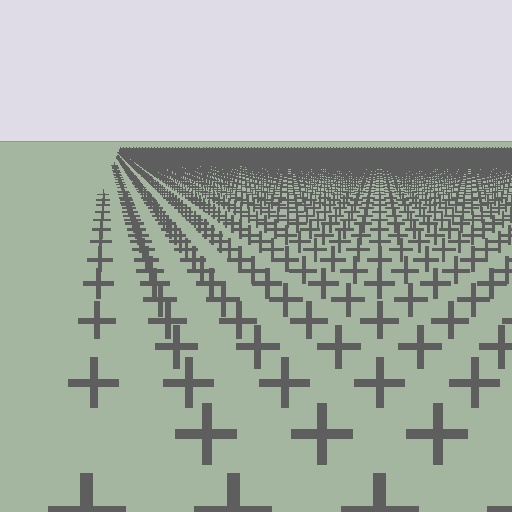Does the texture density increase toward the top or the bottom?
Density increases toward the top.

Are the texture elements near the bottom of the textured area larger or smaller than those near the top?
Larger. Near the bottom, elements are closer to the viewer and appear at a bigger on-screen size.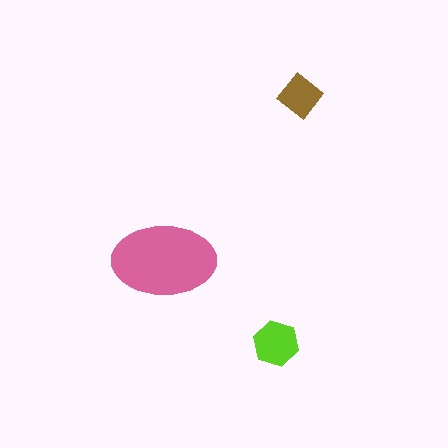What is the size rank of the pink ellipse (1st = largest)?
1st.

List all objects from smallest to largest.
The brown diamond, the lime hexagon, the pink ellipse.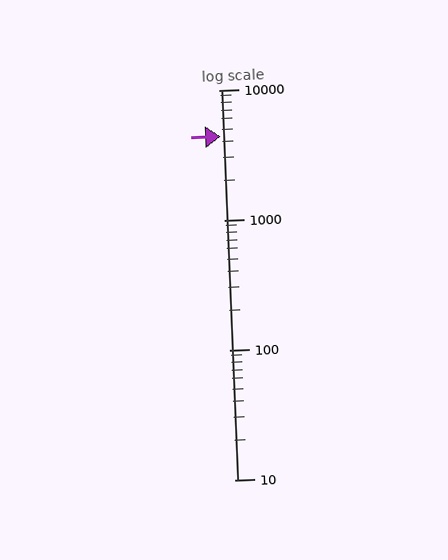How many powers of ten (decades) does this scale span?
The scale spans 3 decades, from 10 to 10000.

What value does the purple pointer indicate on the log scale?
The pointer indicates approximately 4400.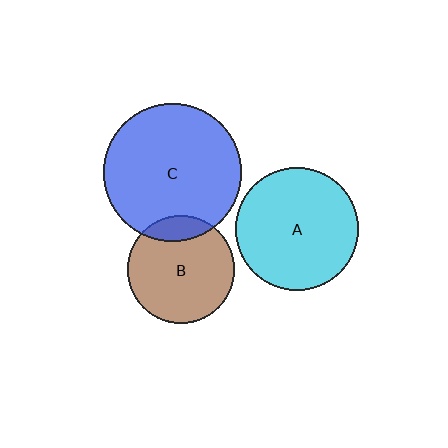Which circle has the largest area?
Circle C (blue).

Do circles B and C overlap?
Yes.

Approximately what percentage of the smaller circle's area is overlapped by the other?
Approximately 15%.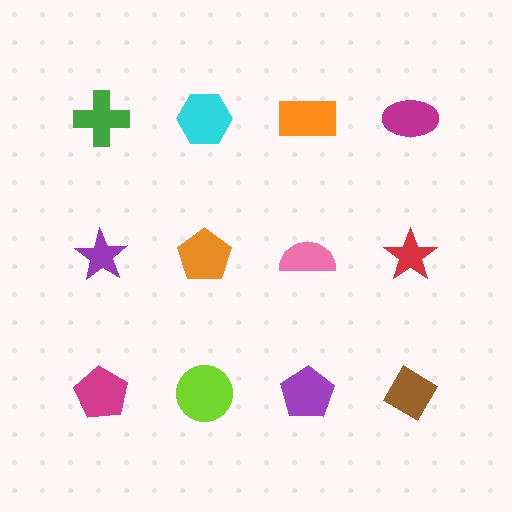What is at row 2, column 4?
A red star.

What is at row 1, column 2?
A cyan hexagon.